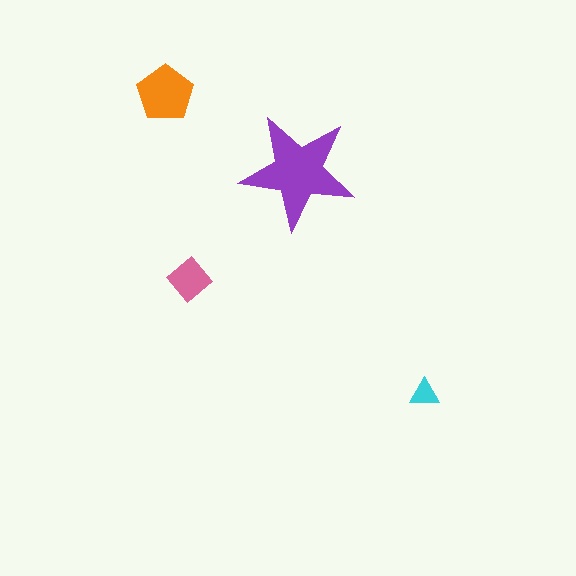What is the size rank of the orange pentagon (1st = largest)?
2nd.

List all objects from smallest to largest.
The cyan triangle, the pink diamond, the orange pentagon, the purple star.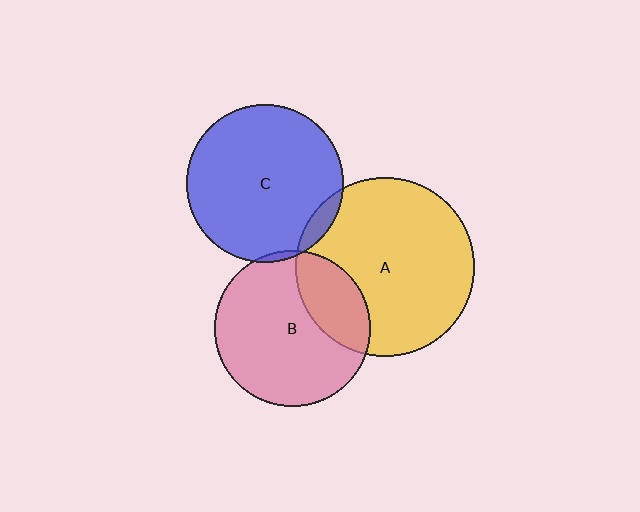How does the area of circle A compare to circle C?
Approximately 1.3 times.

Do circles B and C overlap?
Yes.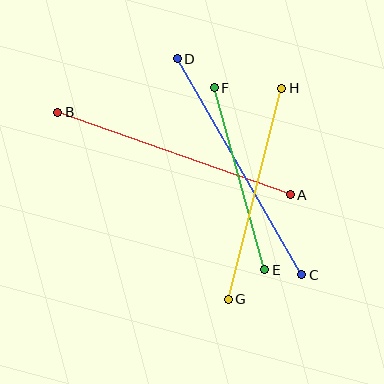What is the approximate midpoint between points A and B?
The midpoint is at approximately (174, 154) pixels.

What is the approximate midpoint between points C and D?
The midpoint is at approximately (239, 167) pixels.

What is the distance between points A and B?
The distance is approximately 246 pixels.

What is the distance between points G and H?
The distance is approximately 217 pixels.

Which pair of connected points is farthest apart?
Points C and D are farthest apart.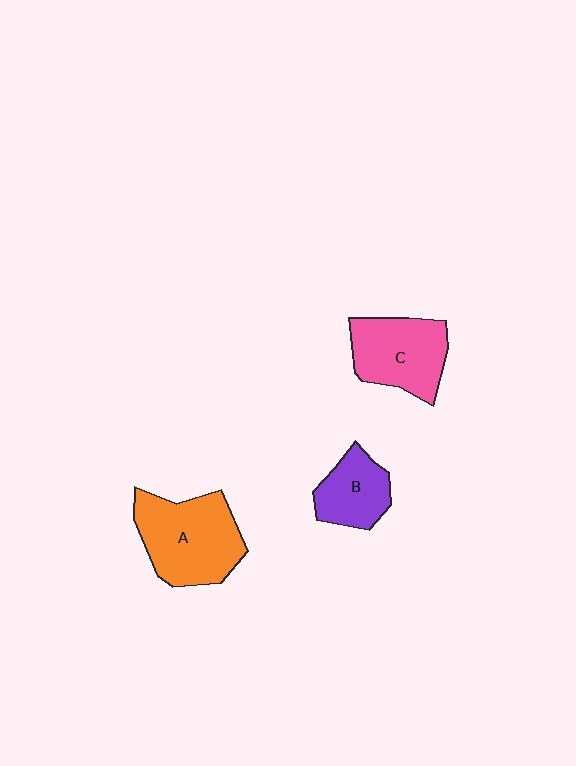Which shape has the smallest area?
Shape B (purple).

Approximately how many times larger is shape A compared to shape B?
Approximately 1.8 times.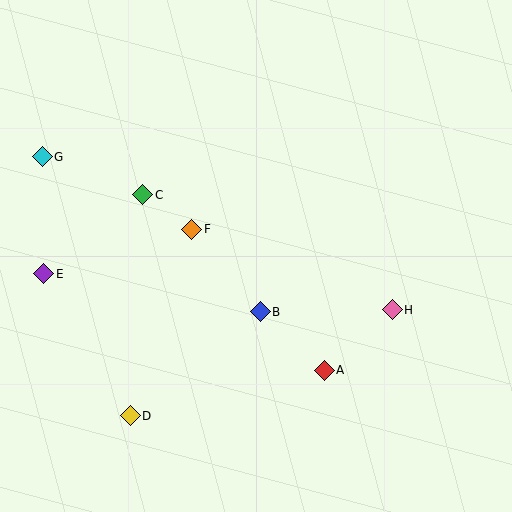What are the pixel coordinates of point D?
Point D is at (130, 416).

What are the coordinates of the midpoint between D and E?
The midpoint between D and E is at (87, 345).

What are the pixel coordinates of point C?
Point C is at (143, 195).